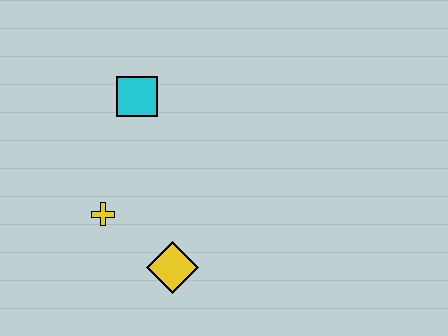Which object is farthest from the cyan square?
The yellow diamond is farthest from the cyan square.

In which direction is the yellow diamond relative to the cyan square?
The yellow diamond is below the cyan square.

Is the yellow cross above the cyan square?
No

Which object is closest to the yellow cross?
The yellow diamond is closest to the yellow cross.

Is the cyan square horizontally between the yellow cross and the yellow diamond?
Yes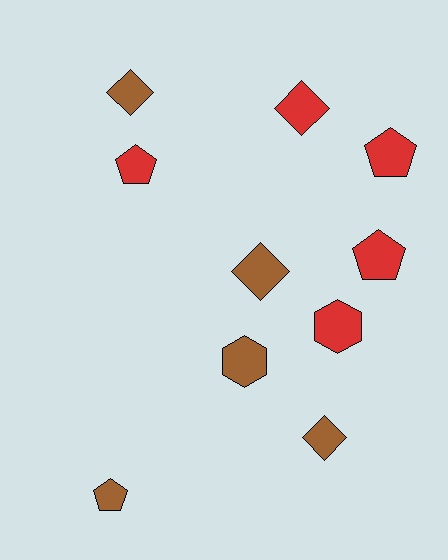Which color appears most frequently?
Brown, with 5 objects.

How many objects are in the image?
There are 10 objects.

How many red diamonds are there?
There is 1 red diamond.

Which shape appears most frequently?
Diamond, with 4 objects.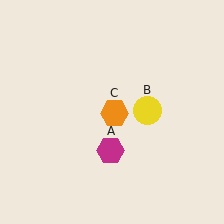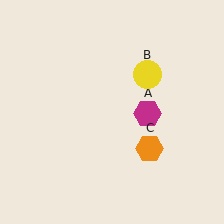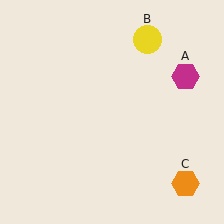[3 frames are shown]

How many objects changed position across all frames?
3 objects changed position: magenta hexagon (object A), yellow circle (object B), orange hexagon (object C).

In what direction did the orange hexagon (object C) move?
The orange hexagon (object C) moved down and to the right.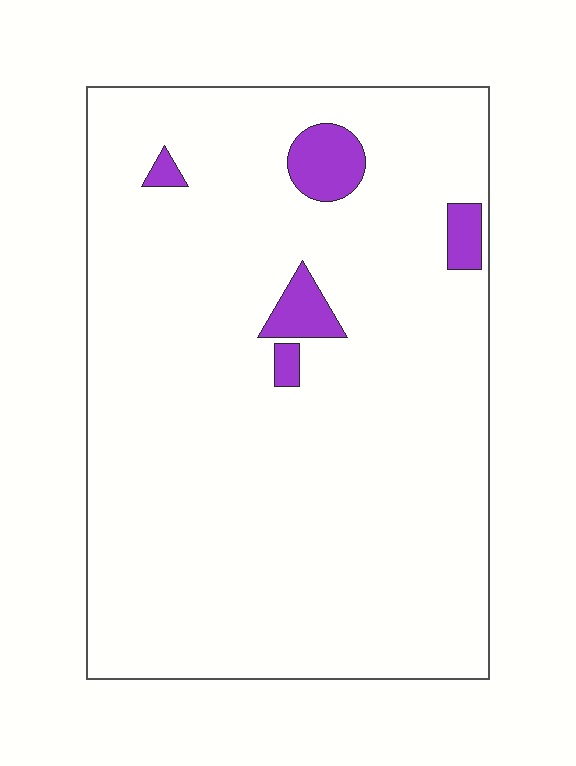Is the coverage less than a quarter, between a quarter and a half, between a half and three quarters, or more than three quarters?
Less than a quarter.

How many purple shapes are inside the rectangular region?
5.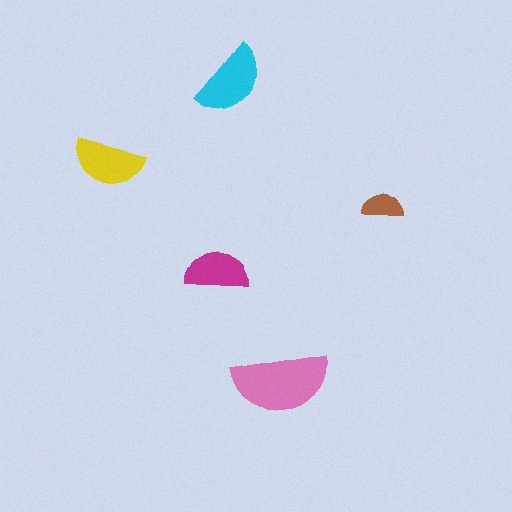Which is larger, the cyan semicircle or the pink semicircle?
The pink one.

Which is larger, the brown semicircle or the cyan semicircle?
The cyan one.